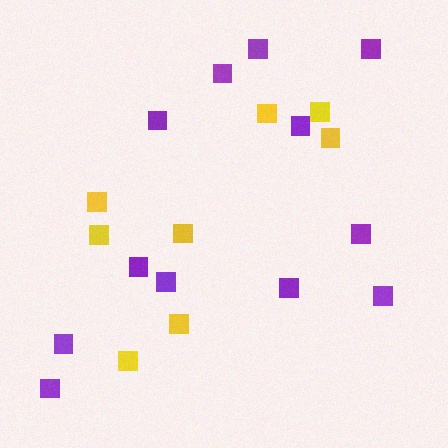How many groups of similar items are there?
There are 2 groups: one group of yellow squares (8) and one group of purple squares (12).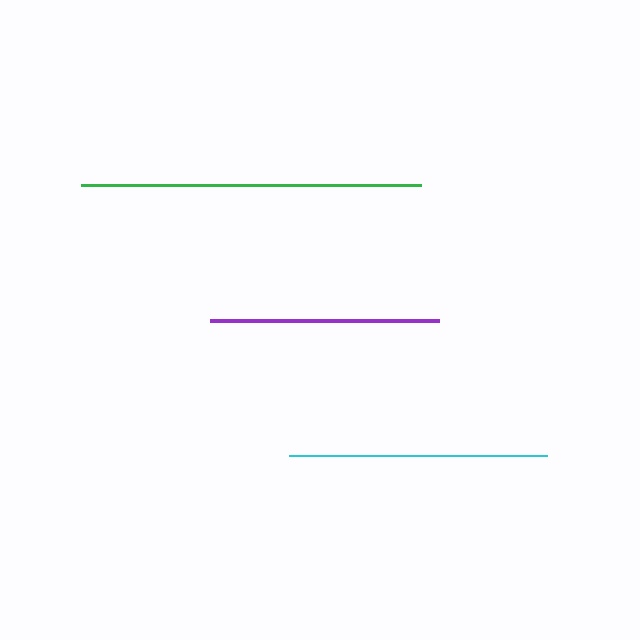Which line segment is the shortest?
The purple line is the shortest at approximately 229 pixels.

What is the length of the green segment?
The green segment is approximately 340 pixels long.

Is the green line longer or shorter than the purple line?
The green line is longer than the purple line.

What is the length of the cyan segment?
The cyan segment is approximately 258 pixels long.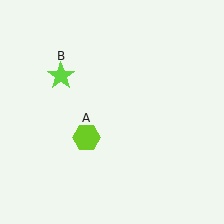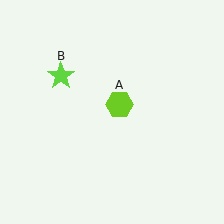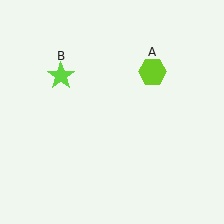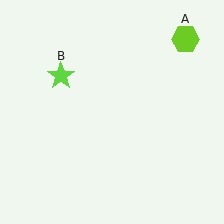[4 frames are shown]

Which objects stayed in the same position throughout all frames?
Lime star (object B) remained stationary.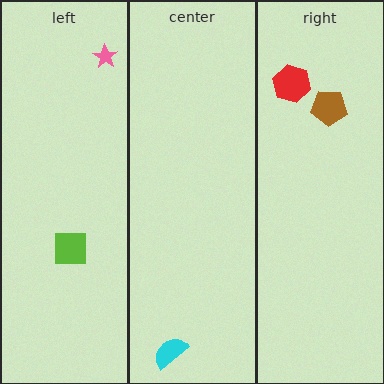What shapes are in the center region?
The cyan semicircle.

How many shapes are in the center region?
1.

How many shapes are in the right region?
2.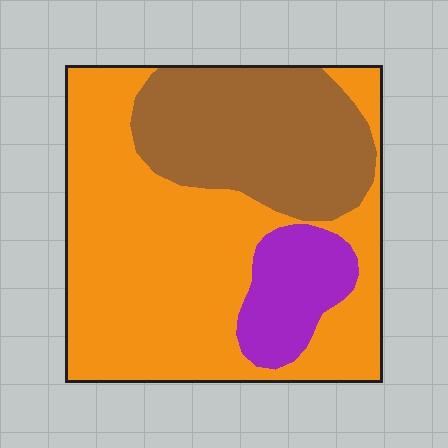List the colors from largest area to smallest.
From largest to smallest: orange, brown, purple.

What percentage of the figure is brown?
Brown takes up about one third (1/3) of the figure.